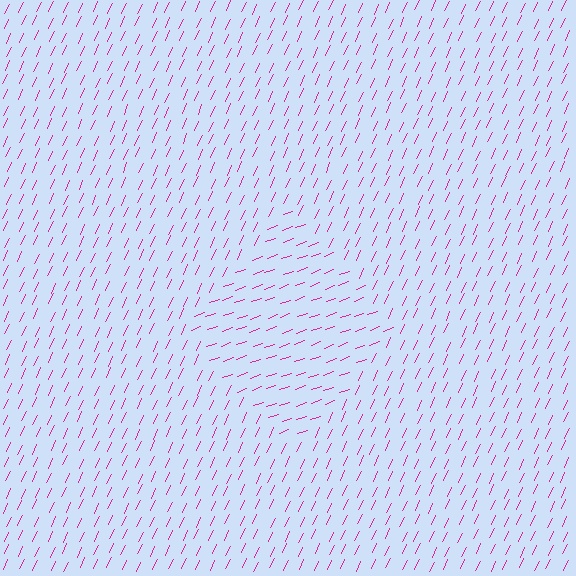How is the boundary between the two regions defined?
The boundary is defined purely by a change in line orientation (approximately 45 degrees difference). All lines are the same color and thickness.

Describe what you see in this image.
The image is filled with small magenta line segments. A diamond region in the image has lines oriented differently from the surrounding lines, creating a visible texture boundary.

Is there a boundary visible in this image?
Yes, there is a texture boundary formed by a change in line orientation.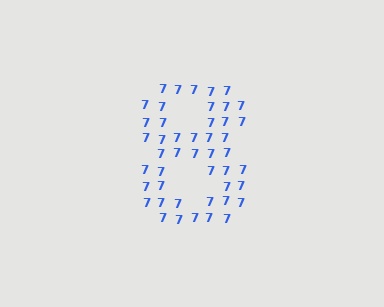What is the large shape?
The large shape is the digit 8.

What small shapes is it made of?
It is made of small digit 7's.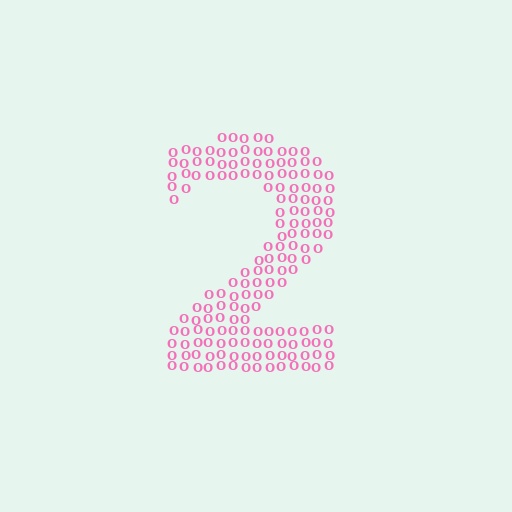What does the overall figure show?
The overall figure shows the digit 2.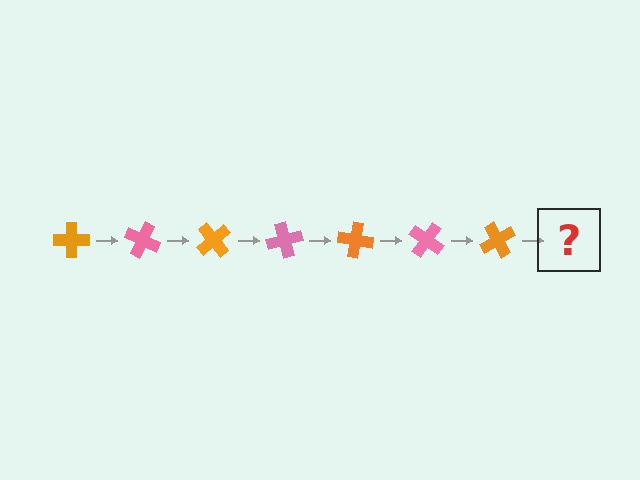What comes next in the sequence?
The next element should be a pink cross, rotated 175 degrees from the start.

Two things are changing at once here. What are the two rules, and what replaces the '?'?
The two rules are that it rotates 25 degrees each step and the color cycles through orange and pink. The '?' should be a pink cross, rotated 175 degrees from the start.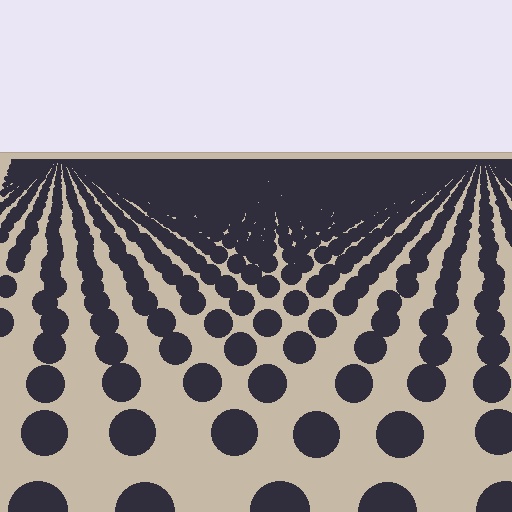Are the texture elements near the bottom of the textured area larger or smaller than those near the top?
Larger. Near the bottom, elements are closer to the viewer and appear at a bigger on-screen size.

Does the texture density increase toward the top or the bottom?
Density increases toward the top.